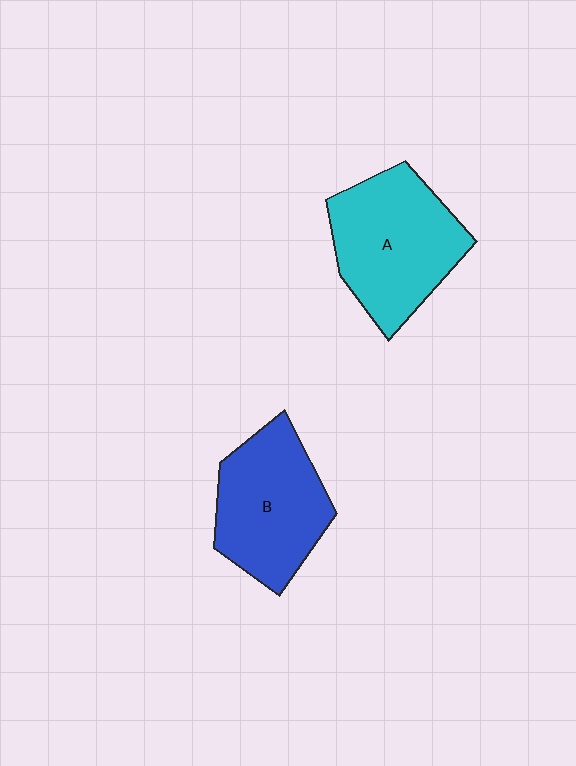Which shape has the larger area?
Shape A (cyan).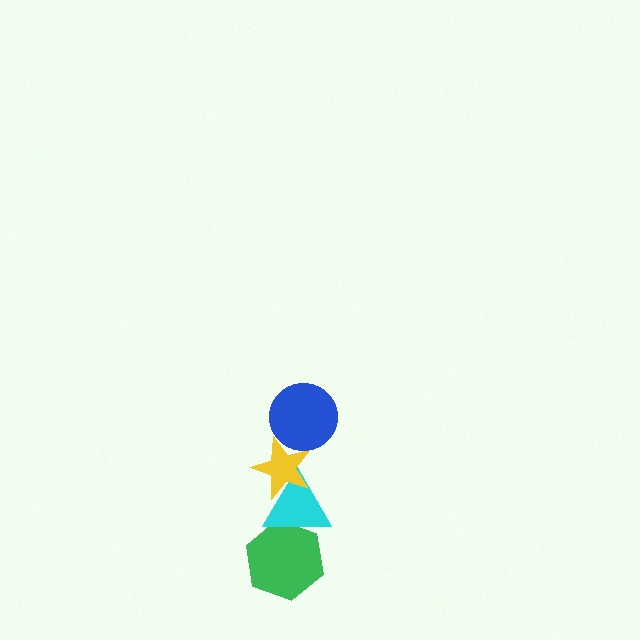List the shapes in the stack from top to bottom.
From top to bottom: the blue circle, the yellow star, the cyan triangle, the green hexagon.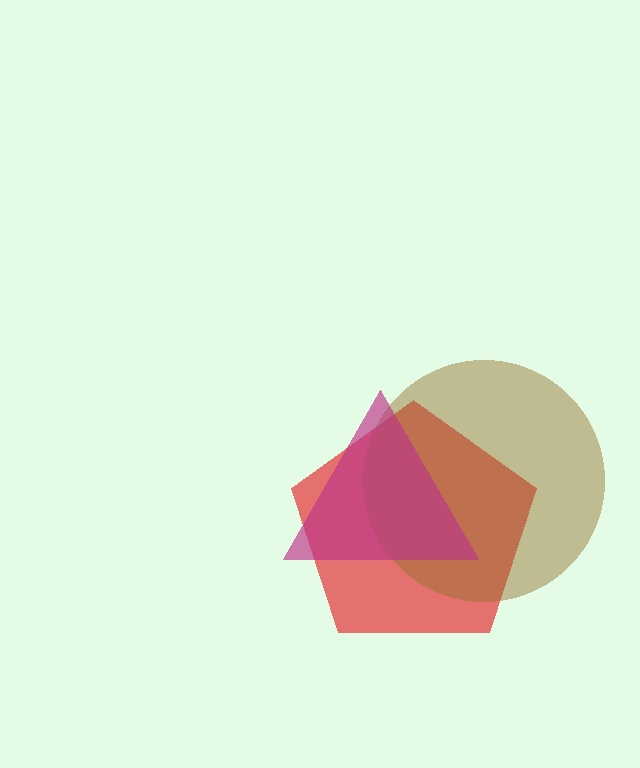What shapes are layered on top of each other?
The layered shapes are: a red pentagon, a brown circle, a magenta triangle.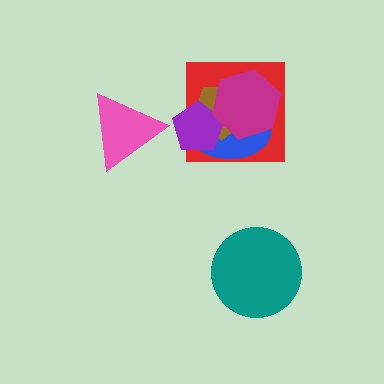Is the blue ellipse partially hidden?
Yes, it is partially covered by another shape.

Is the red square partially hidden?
Yes, it is partially covered by another shape.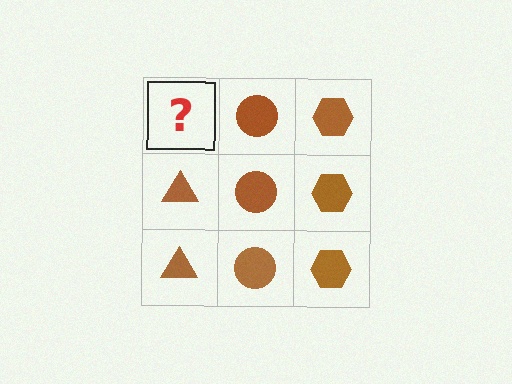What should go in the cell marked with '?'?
The missing cell should contain a brown triangle.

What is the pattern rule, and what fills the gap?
The rule is that each column has a consistent shape. The gap should be filled with a brown triangle.